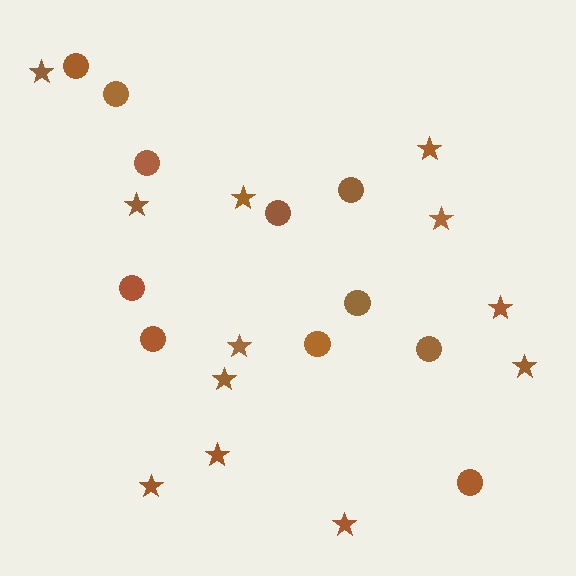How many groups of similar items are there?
There are 2 groups: one group of circles (11) and one group of stars (12).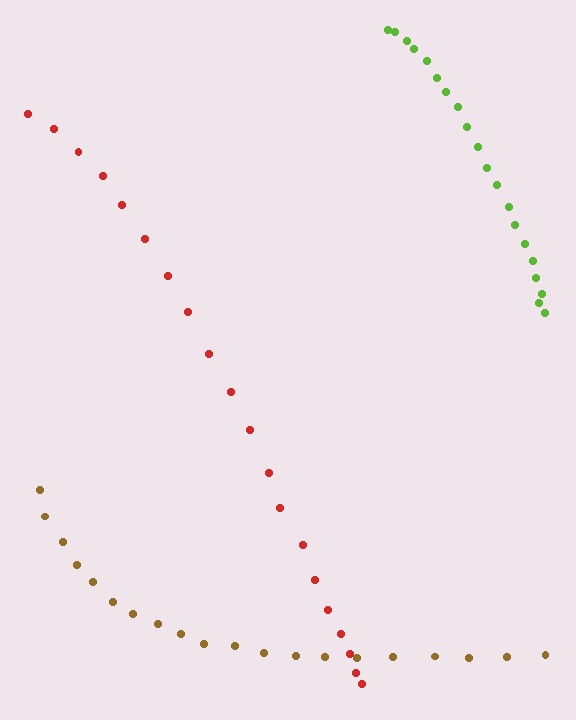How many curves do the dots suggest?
There are 3 distinct paths.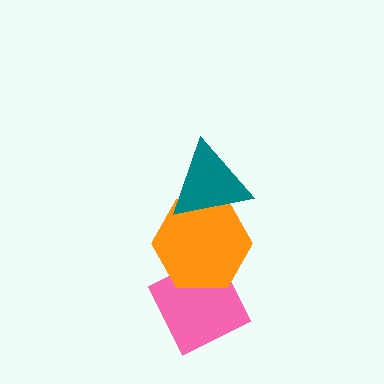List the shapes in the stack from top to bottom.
From top to bottom: the teal triangle, the orange hexagon, the pink diamond.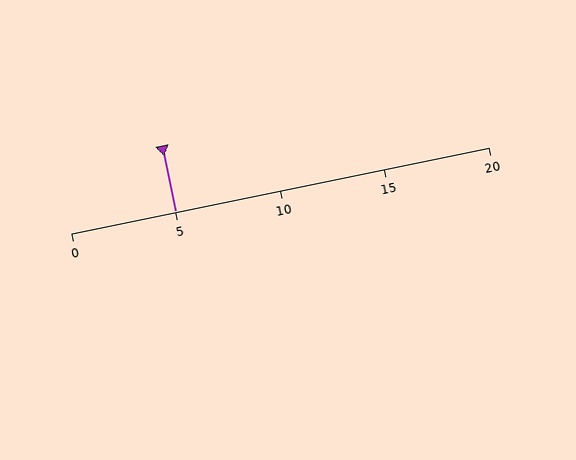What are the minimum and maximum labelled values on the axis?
The axis runs from 0 to 20.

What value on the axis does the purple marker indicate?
The marker indicates approximately 5.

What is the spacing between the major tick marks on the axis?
The major ticks are spaced 5 apart.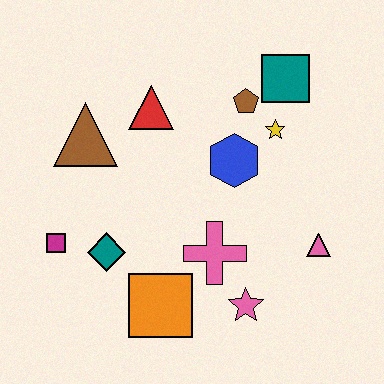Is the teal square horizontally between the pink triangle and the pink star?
Yes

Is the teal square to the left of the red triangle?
No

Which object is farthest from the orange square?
The teal square is farthest from the orange square.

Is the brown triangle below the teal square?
Yes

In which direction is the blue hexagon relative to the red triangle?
The blue hexagon is to the right of the red triangle.